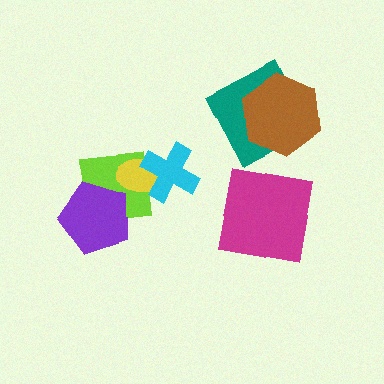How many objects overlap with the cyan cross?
2 objects overlap with the cyan cross.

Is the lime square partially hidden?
Yes, it is partially covered by another shape.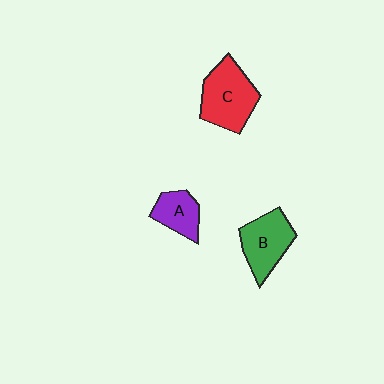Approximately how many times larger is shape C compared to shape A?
Approximately 1.8 times.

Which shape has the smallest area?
Shape A (purple).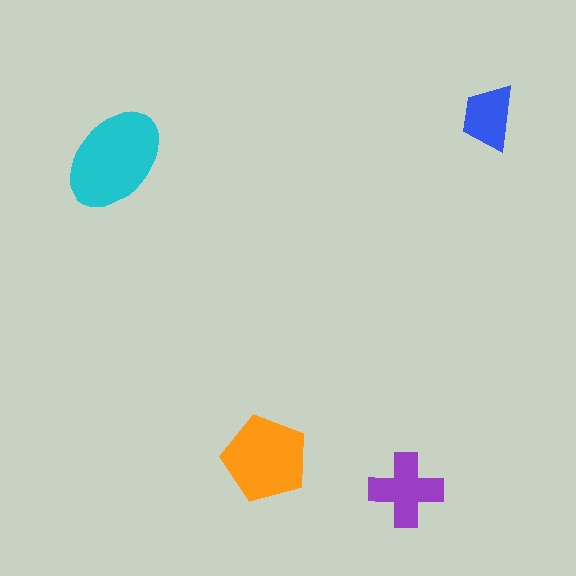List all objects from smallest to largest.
The blue trapezoid, the purple cross, the orange pentagon, the cyan ellipse.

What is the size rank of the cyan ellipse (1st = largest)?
1st.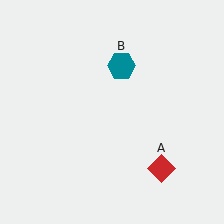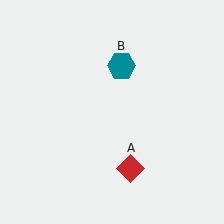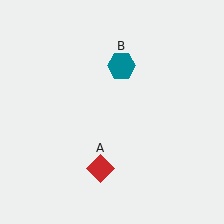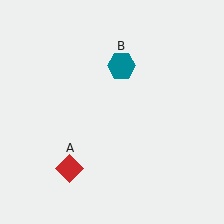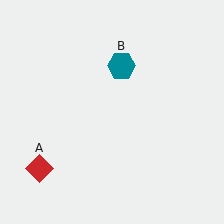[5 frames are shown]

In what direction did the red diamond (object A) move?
The red diamond (object A) moved left.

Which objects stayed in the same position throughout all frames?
Teal hexagon (object B) remained stationary.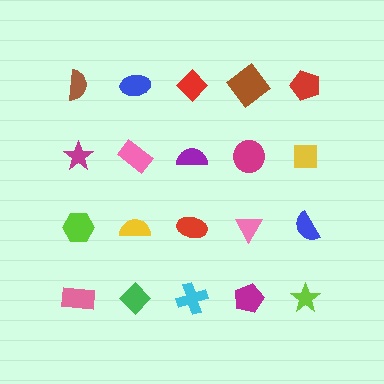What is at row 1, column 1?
A brown semicircle.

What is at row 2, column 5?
A yellow square.